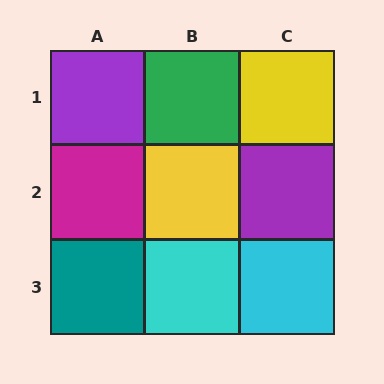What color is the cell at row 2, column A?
Magenta.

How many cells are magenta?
1 cell is magenta.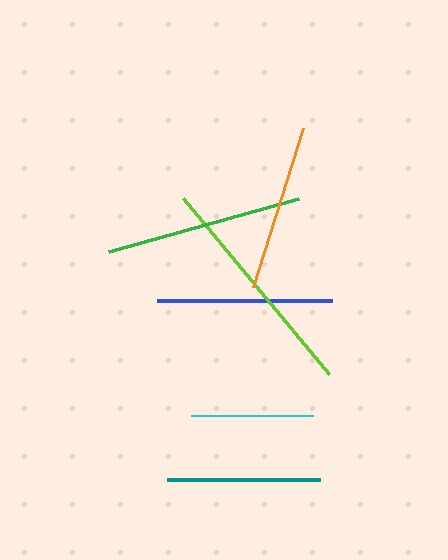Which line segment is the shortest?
The cyan line is the shortest at approximately 122 pixels.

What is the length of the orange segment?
The orange segment is approximately 166 pixels long.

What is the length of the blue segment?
The blue segment is approximately 175 pixels long.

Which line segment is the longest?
The lime line is the longest at approximately 229 pixels.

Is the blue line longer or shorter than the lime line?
The lime line is longer than the blue line.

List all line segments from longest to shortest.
From longest to shortest: lime, green, blue, orange, teal, cyan.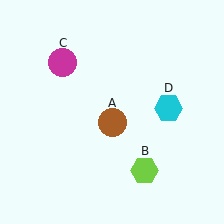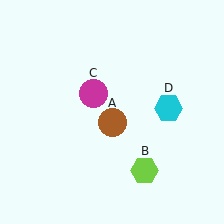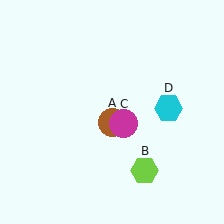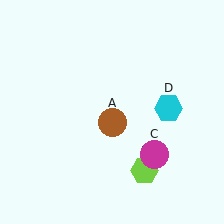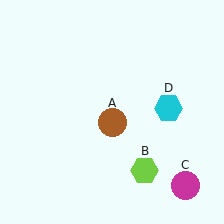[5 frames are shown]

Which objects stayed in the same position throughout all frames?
Brown circle (object A) and lime hexagon (object B) and cyan hexagon (object D) remained stationary.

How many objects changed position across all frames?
1 object changed position: magenta circle (object C).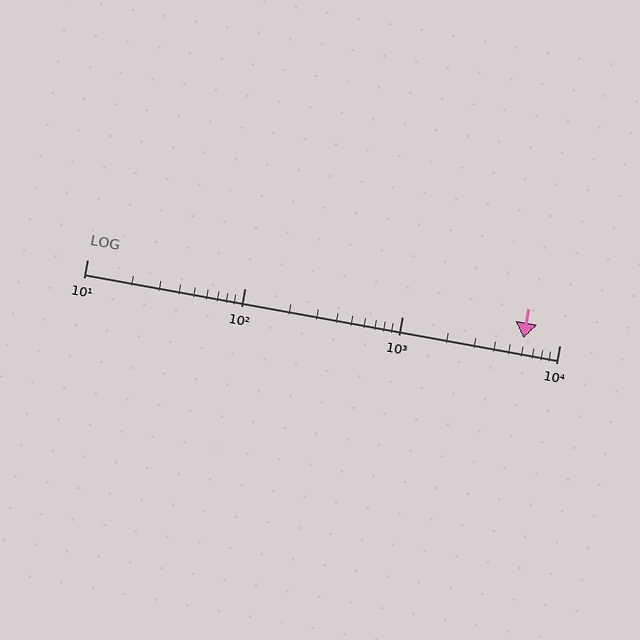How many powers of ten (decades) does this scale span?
The scale spans 3 decades, from 10 to 10000.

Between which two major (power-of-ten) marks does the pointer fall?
The pointer is between 1000 and 10000.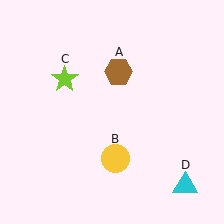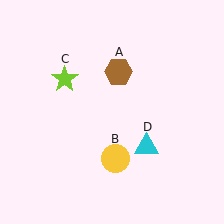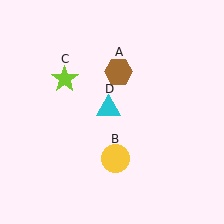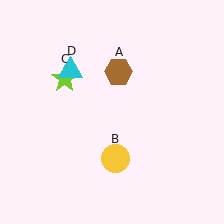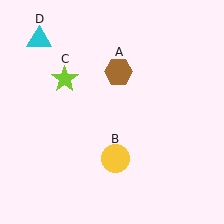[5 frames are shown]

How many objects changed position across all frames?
1 object changed position: cyan triangle (object D).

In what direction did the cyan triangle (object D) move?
The cyan triangle (object D) moved up and to the left.